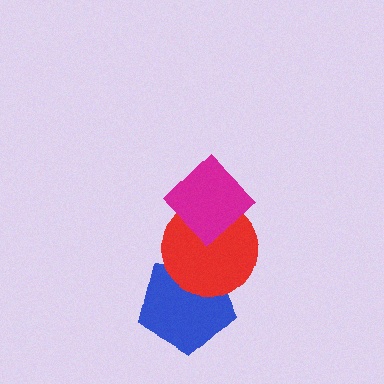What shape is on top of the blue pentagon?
The red circle is on top of the blue pentagon.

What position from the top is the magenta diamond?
The magenta diamond is 1st from the top.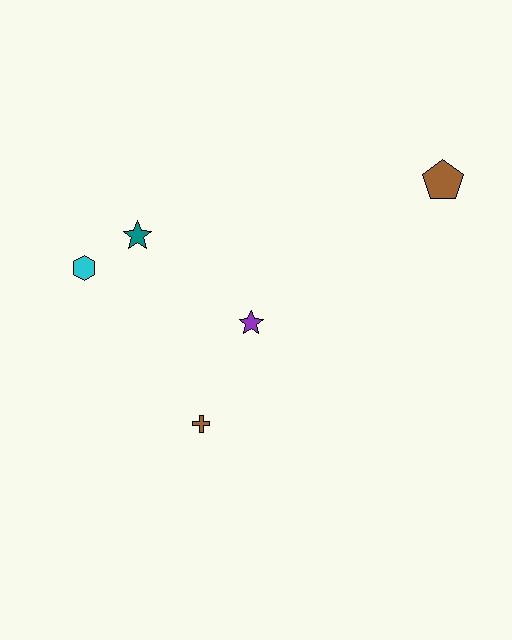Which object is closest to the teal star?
The cyan hexagon is closest to the teal star.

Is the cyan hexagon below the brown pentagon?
Yes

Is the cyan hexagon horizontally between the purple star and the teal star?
No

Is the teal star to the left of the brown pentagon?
Yes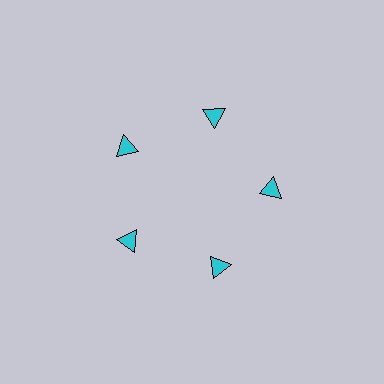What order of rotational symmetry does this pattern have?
This pattern has 5-fold rotational symmetry.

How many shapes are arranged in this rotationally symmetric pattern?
There are 5 shapes, arranged in 5 groups of 1.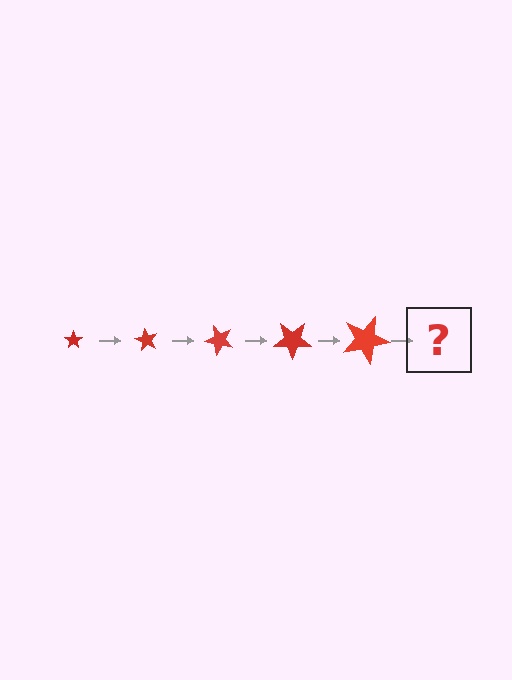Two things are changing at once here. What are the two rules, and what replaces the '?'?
The two rules are that the star grows larger each step and it rotates 60 degrees each step. The '?' should be a star, larger than the previous one and rotated 300 degrees from the start.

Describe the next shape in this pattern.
It should be a star, larger than the previous one and rotated 300 degrees from the start.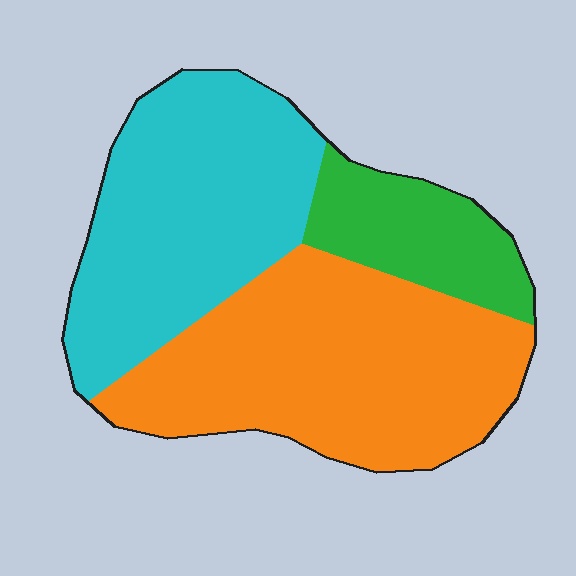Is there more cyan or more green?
Cyan.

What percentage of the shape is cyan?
Cyan covers around 40% of the shape.